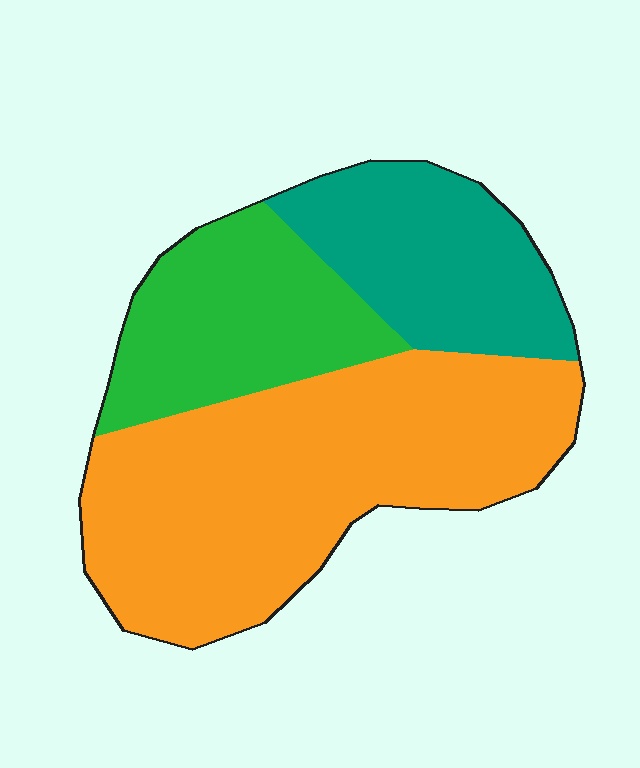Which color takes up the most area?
Orange, at roughly 55%.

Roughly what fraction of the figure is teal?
Teal covers 23% of the figure.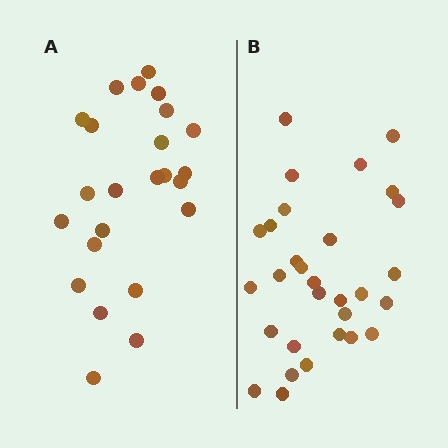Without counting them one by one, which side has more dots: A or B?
Region B (the right region) has more dots.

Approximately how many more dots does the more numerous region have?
Region B has about 6 more dots than region A.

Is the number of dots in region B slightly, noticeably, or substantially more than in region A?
Region B has noticeably more, but not dramatically so. The ratio is roughly 1.2 to 1.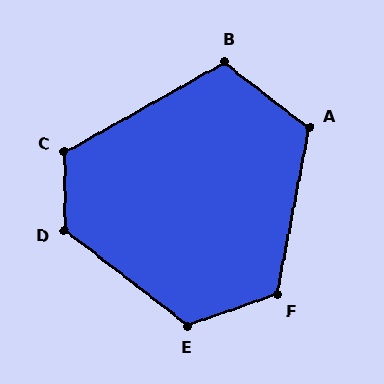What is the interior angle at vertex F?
Approximately 120 degrees (obtuse).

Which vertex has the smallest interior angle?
B, at approximately 113 degrees.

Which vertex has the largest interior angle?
D, at approximately 127 degrees.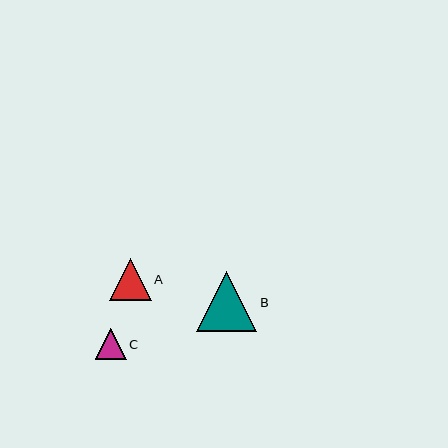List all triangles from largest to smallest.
From largest to smallest: B, A, C.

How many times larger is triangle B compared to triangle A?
Triangle B is approximately 1.5 times the size of triangle A.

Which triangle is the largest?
Triangle B is the largest with a size of approximately 61 pixels.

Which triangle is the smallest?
Triangle C is the smallest with a size of approximately 31 pixels.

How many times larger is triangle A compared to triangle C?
Triangle A is approximately 1.3 times the size of triangle C.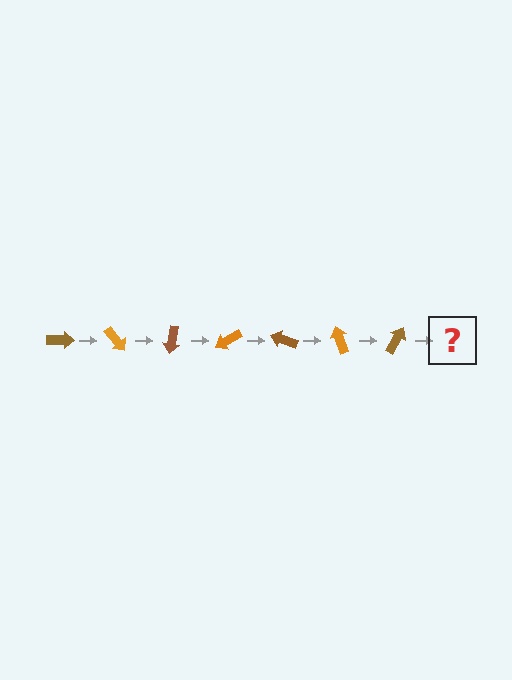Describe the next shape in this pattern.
It should be an orange arrow, rotated 350 degrees from the start.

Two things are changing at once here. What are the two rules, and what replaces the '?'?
The two rules are that it rotates 50 degrees each step and the color cycles through brown and orange. The '?' should be an orange arrow, rotated 350 degrees from the start.